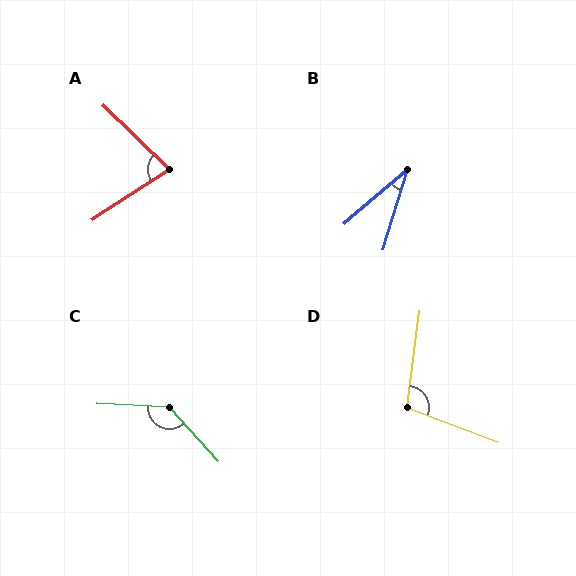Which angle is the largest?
C, at approximately 135 degrees.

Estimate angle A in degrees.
Approximately 77 degrees.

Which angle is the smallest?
B, at approximately 32 degrees.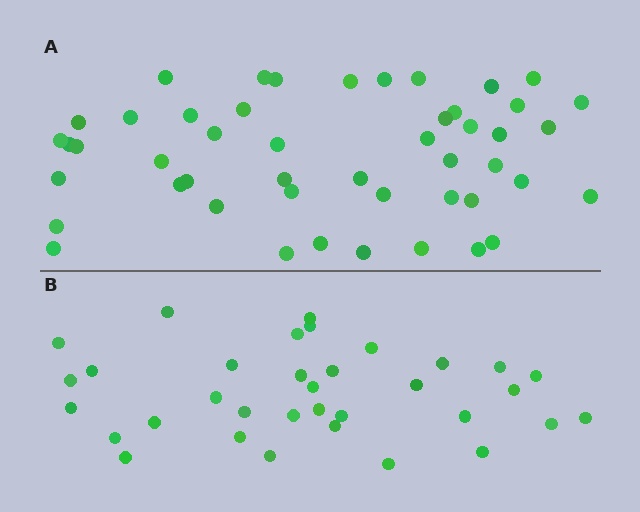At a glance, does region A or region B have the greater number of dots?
Region A (the top region) has more dots.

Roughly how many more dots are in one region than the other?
Region A has approximately 15 more dots than region B.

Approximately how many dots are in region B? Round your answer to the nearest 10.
About 30 dots. (The exact count is 34, which rounds to 30.)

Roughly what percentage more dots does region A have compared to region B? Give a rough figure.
About 40% more.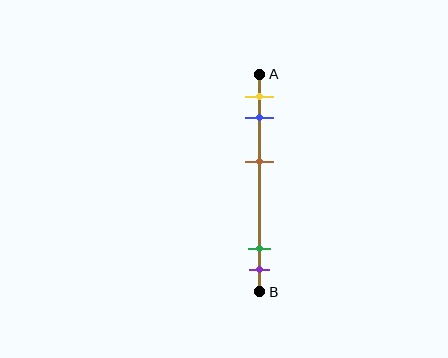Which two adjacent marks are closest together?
The green and purple marks are the closest adjacent pair.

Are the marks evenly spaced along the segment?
No, the marks are not evenly spaced.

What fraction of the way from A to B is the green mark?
The green mark is approximately 80% (0.8) of the way from A to B.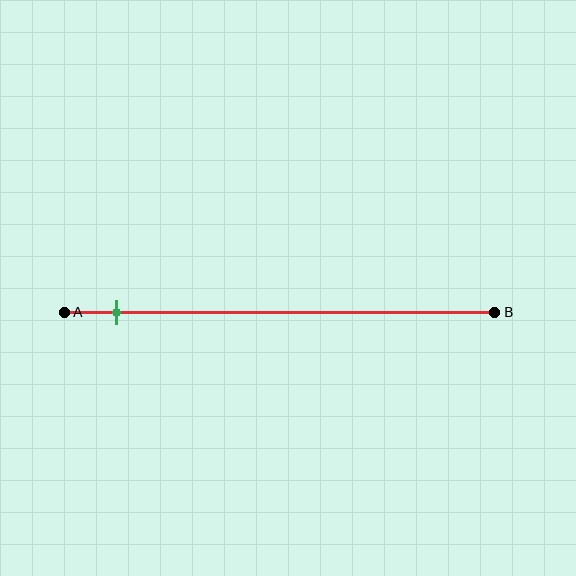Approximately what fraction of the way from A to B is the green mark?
The green mark is approximately 10% of the way from A to B.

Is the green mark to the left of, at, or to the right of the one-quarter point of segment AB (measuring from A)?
The green mark is to the left of the one-quarter point of segment AB.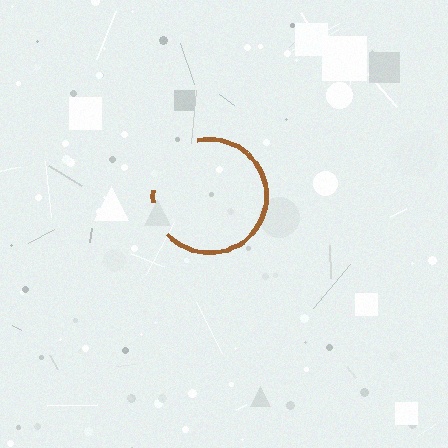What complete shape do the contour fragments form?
The contour fragments form a circle.